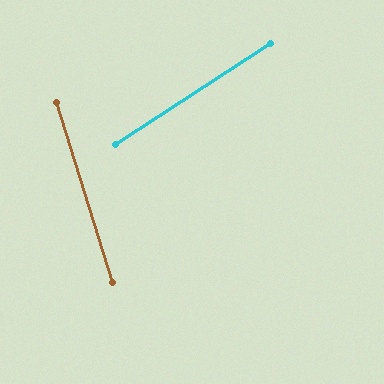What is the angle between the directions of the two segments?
Approximately 75 degrees.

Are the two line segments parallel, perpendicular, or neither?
Neither parallel nor perpendicular — they differ by about 75°.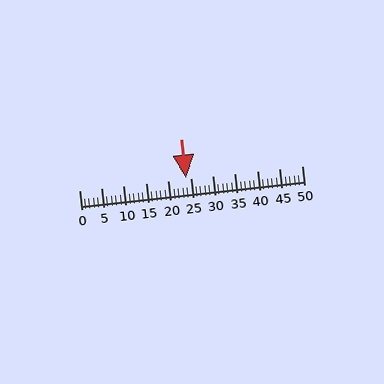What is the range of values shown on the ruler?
The ruler shows values from 0 to 50.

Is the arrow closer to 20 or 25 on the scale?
The arrow is closer to 25.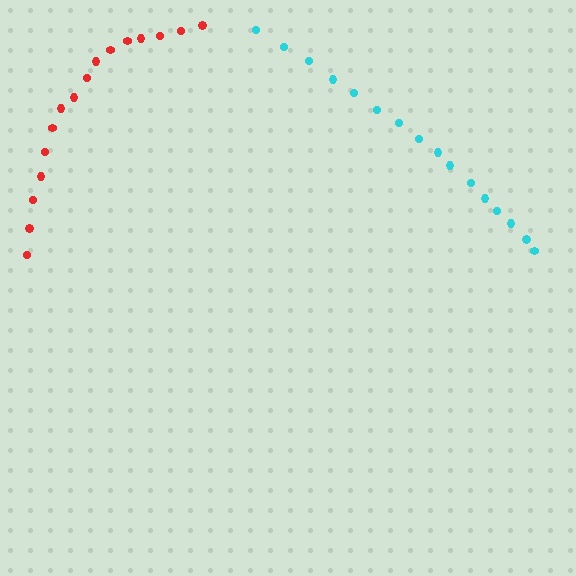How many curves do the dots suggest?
There are 2 distinct paths.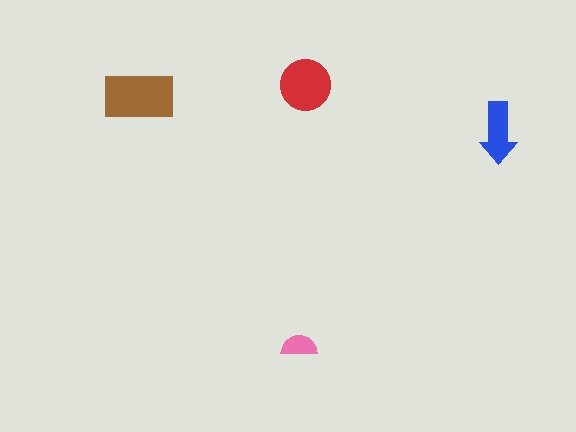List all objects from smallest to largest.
The pink semicircle, the blue arrow, the red circle, the brown rectangle.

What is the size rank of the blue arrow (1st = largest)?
3rd.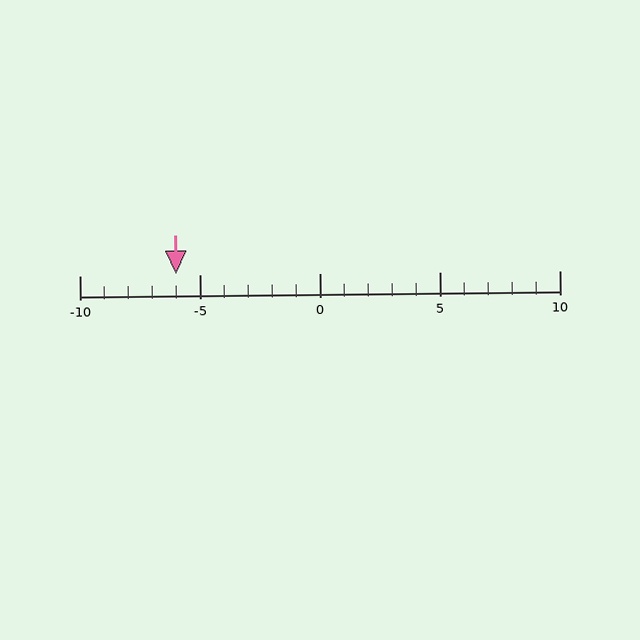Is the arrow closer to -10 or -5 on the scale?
The arrow is closer to -5.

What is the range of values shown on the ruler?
The ruler shows values from -10 to 10.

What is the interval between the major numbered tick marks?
The major tick marks are spaced 5 units apart.